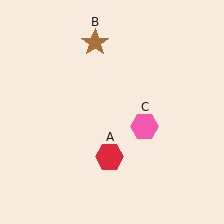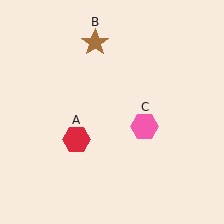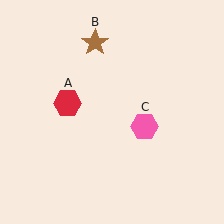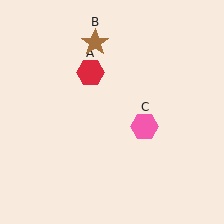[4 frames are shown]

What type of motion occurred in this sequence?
The red hexagon (object A) rotated clockwise around the center of the scene.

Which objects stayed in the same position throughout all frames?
Brown star (object B) and pink hexagon (object C) remained stationary.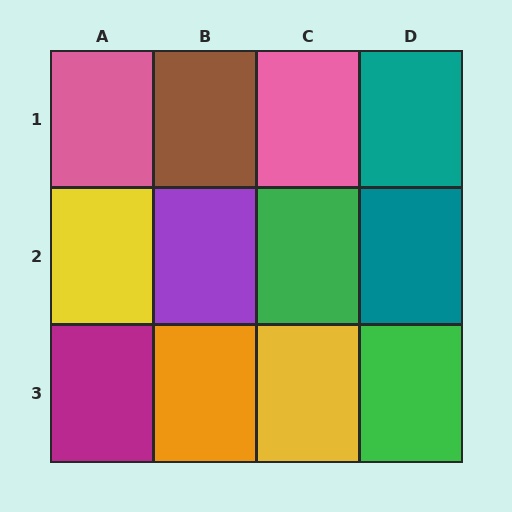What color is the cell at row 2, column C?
Green.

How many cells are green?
2 cells are green.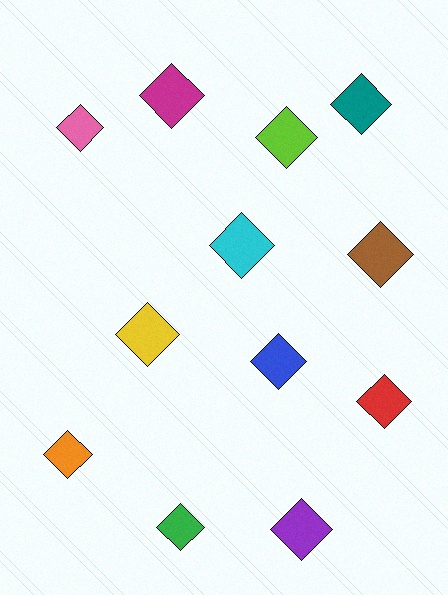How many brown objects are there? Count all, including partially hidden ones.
There is 1 brown object.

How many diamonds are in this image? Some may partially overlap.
There are 12 diamonds.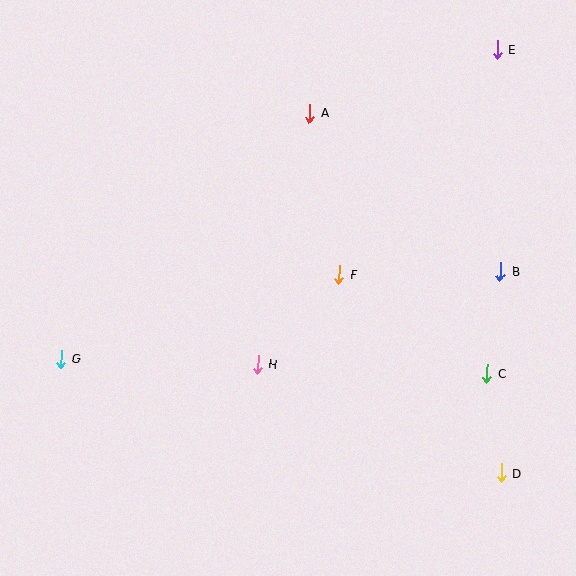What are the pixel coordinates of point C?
Point C is at (487, 373).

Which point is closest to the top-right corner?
Point E is closest to the top-right corner.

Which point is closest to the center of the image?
Point F at (339, 275) is closest to the center.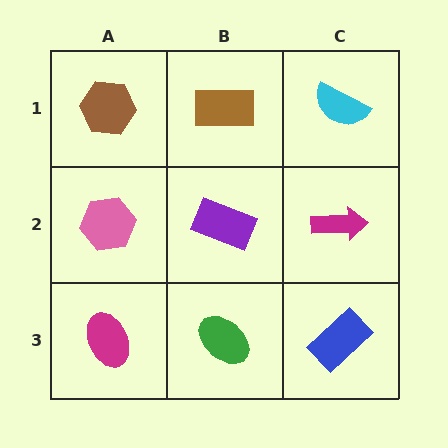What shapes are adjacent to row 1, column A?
A pink hexagon (row 2, column A), a brown rectangle (row 1, column B).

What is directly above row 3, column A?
A pink hexagon.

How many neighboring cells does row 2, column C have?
3.